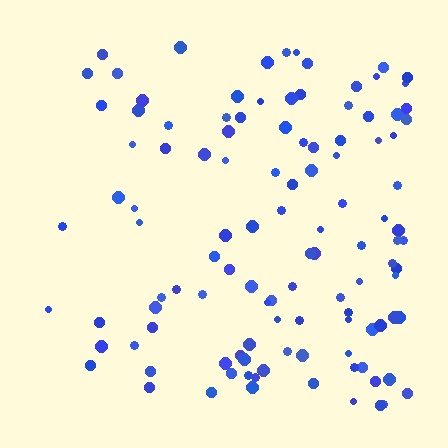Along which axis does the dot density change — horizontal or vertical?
Horizontal.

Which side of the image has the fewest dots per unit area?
The left.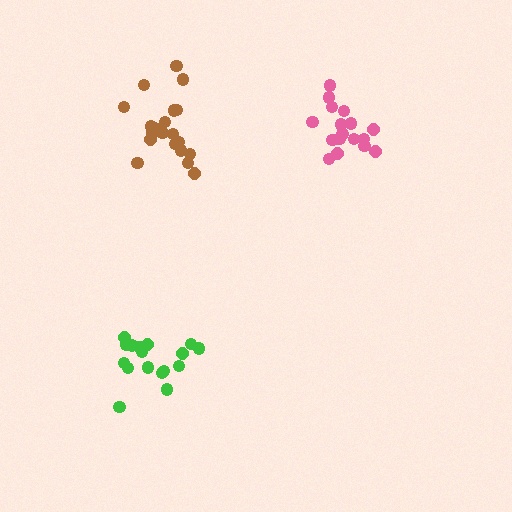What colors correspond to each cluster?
The clusters are colored: green, pink, brown.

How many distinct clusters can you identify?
There are 3 distinct clusters.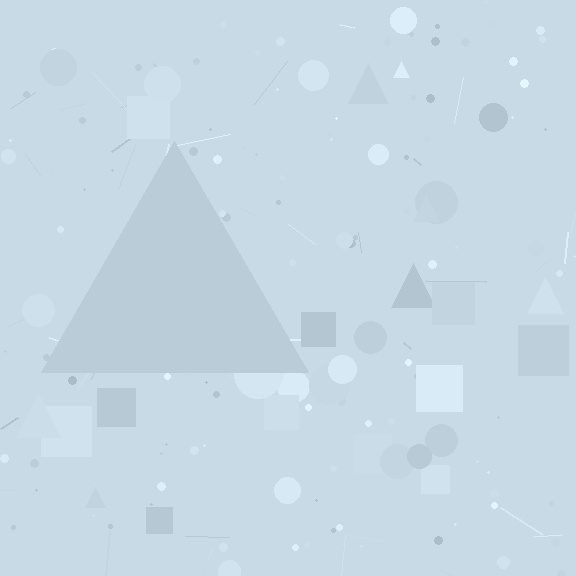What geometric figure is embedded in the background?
A triangle is embedded in the background.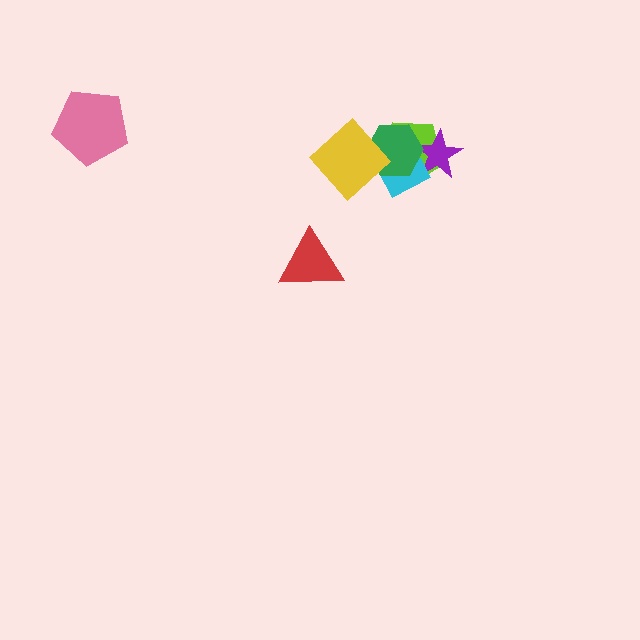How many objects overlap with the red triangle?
0 objects overlap with the red triangle.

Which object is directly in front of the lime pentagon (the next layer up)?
The purple star is directly in front of the lime pentagon.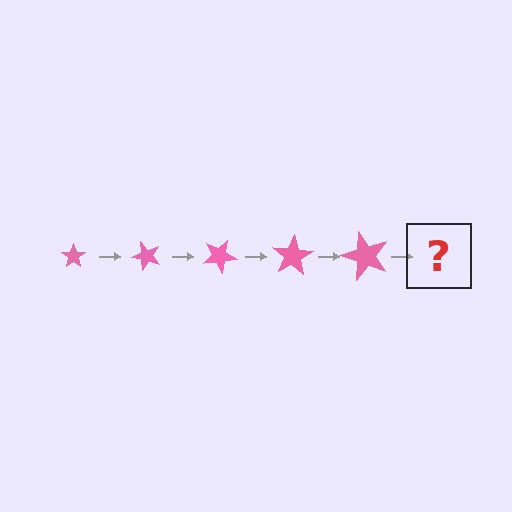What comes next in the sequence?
The next element should be a star, larger than the previous one and rotated 250 degrees from the start.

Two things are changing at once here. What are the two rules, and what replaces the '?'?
The two rules are that the star grows larger each step and it rotates 50 degrees each step. The '?' should be a star, larger than the previous one and rotated 250 degrees from the start.